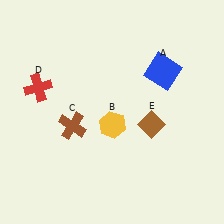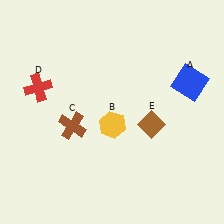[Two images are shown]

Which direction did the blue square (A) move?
The blue square (A) moved right.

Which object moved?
The blue square (A) moved right.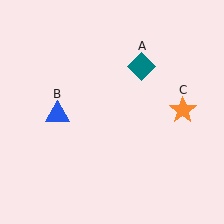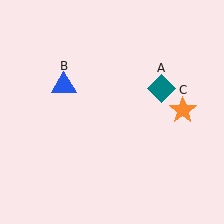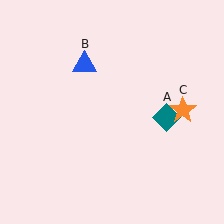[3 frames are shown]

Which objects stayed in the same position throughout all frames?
Orange star (object C) remained stationary.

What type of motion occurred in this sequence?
The teal diamond (object A), blue triangle (object B) rotated clockwise around the center of the scene.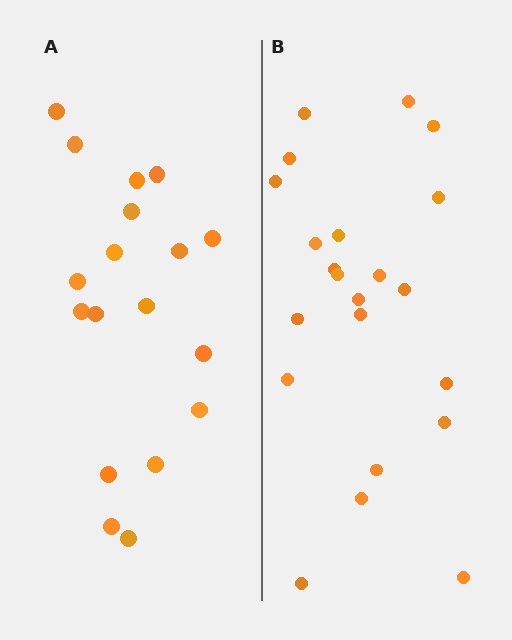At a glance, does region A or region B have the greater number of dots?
Region B (the right region) has more dots.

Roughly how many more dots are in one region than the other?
Region B has about 4 more dots than region A.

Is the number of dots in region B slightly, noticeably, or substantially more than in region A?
Region B has only slightly more — the two regions are fairly close. The ratio is roughly 1.2 to 1.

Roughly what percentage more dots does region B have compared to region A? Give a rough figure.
About 20% more.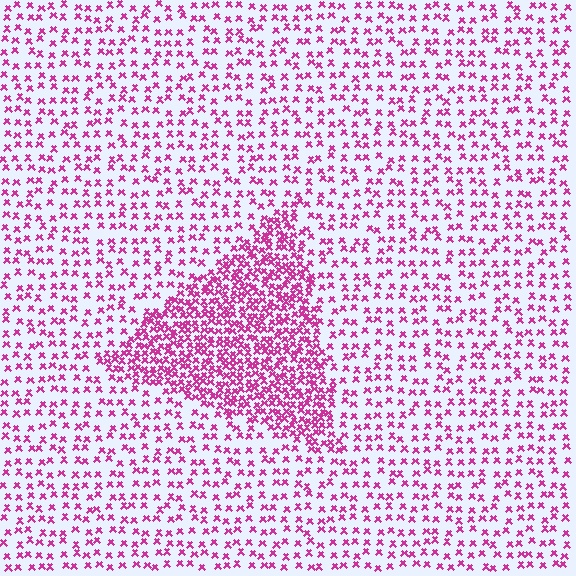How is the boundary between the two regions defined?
The boundary is defined by a change in element density (approximately 2.5x ratio). All elements are the same color, size, and shape.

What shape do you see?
I see a triangle.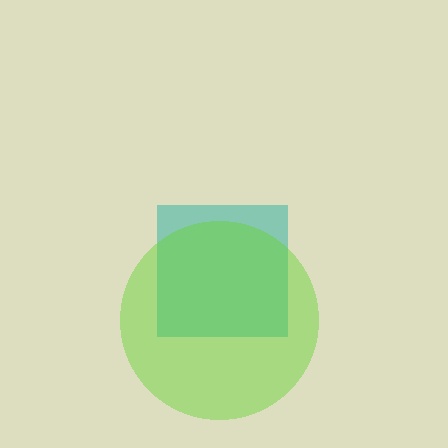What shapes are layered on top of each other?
The layered shapes are: a teal square, a lime circle.